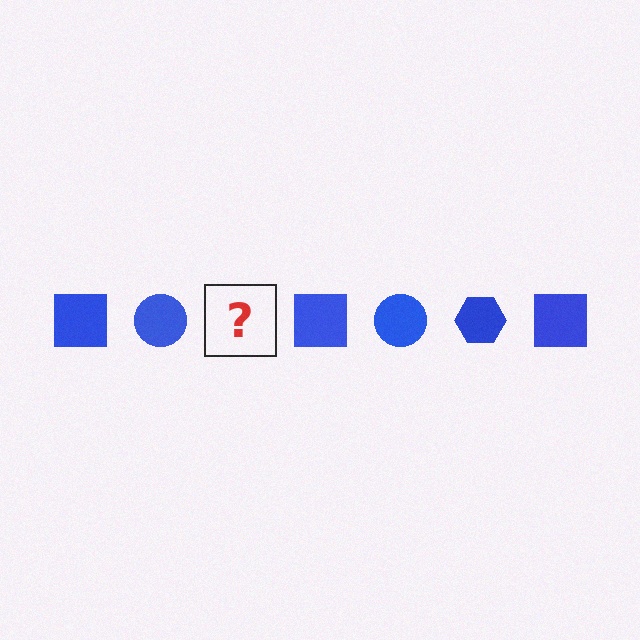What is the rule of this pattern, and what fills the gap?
The rule is that the pattern cycles through square, circle, hexagon shapes in blue. The gap should be filled with a blue hexagon.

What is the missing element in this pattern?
The missing element is a blue hexagon.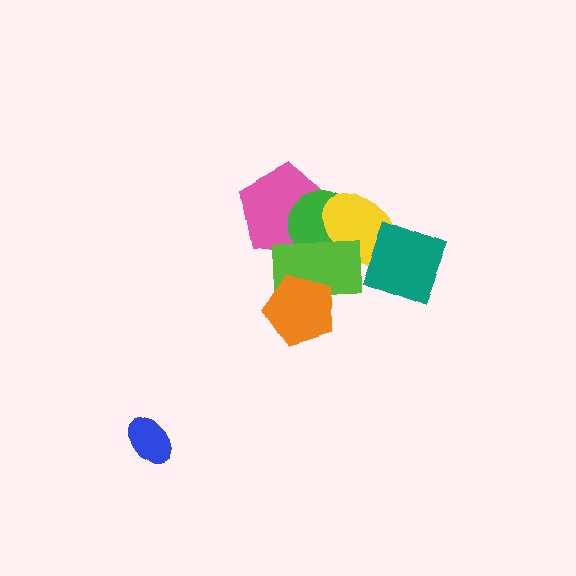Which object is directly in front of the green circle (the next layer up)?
The yellow ellipse is directly in front of the green circle.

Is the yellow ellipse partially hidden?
Yes, it is partially covered by another shape.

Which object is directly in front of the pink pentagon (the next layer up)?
The green circle is directly in front of the pink pentagon.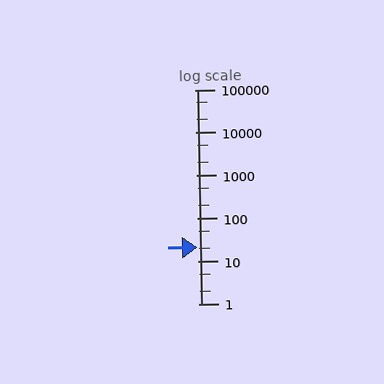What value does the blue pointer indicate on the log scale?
The pointer indicates approximately 21.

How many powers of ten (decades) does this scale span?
The scale spans 5 decades, from 1 to 100000.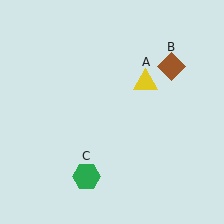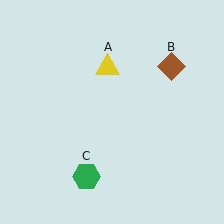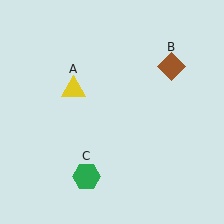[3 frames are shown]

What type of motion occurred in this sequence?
The yellow triangle (object A) rotated counterclockwise around the center of the scene.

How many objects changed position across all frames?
1 object changed position: yellow triangle (object A).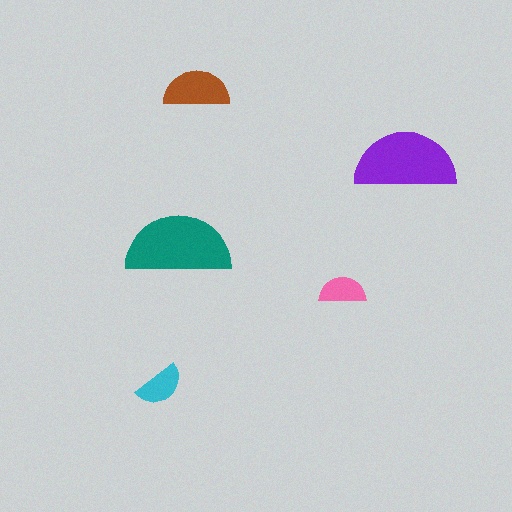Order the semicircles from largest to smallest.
the teal one, the purple one, the brown one, the cyan one, the pink one.